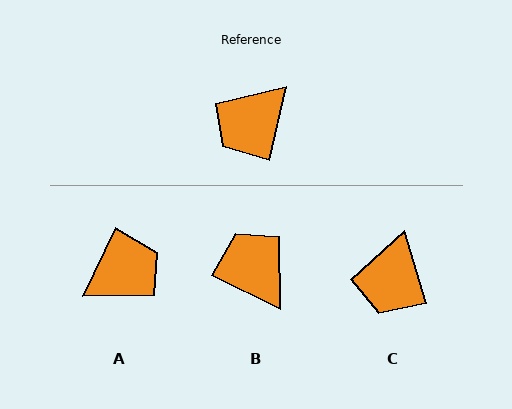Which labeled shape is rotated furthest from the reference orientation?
A, about 167 degrees away.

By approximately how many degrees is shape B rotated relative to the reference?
Approximately 103 degrees clockwise.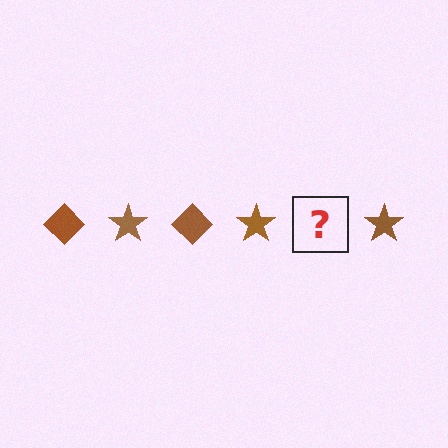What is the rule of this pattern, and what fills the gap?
The rule is that the pattern cycles through diamond, star shapes in brown. The gap should be filled with a brown diamond.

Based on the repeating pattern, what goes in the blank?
The blank should be a brown diamond.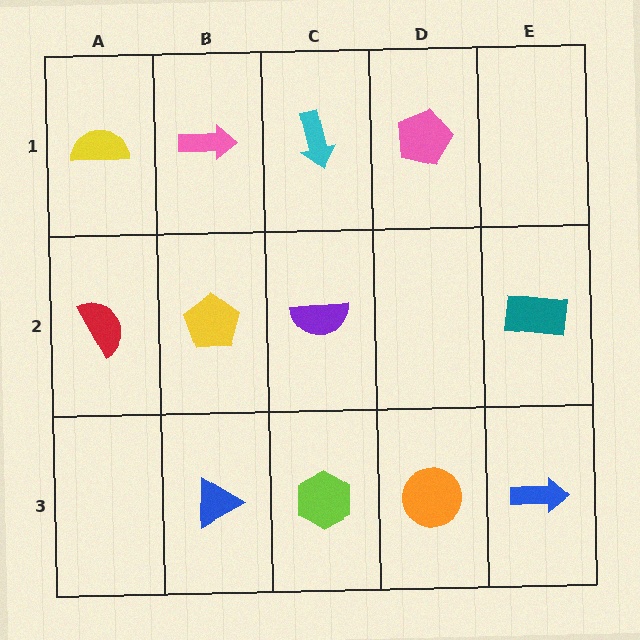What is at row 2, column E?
A teal rectangle.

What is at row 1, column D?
A pink pentagon.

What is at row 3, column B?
A blue triangle.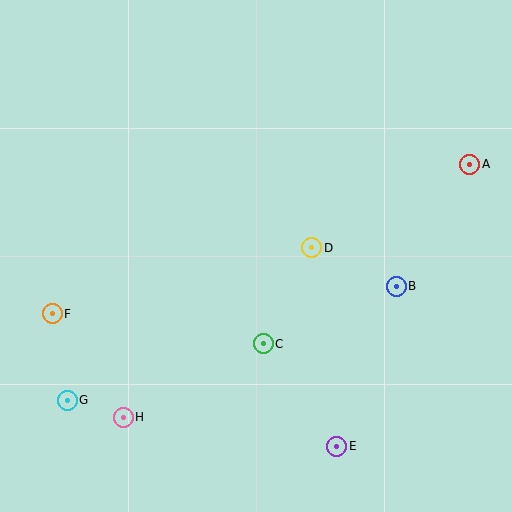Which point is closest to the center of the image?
Point D at (312, 248) is closest to the center.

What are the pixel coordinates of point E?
Point E is at (337, 446).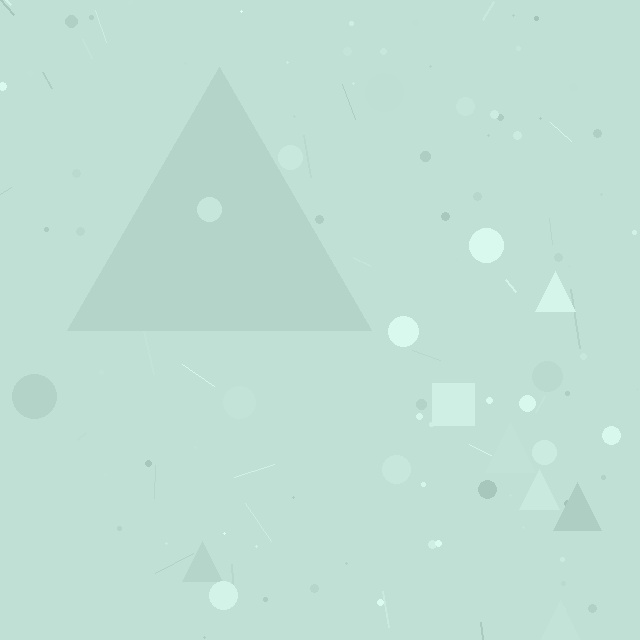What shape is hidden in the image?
A triangle is hidden in the image.